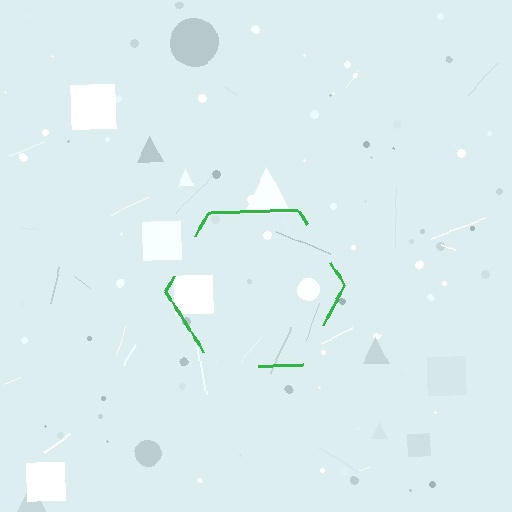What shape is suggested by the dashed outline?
The dashed outline suggests a hexagon.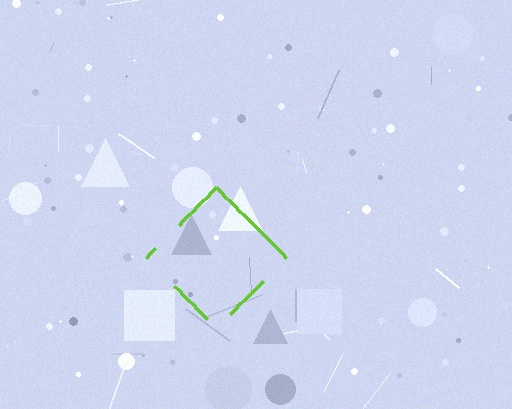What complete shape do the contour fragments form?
The contour fragments form a diamond.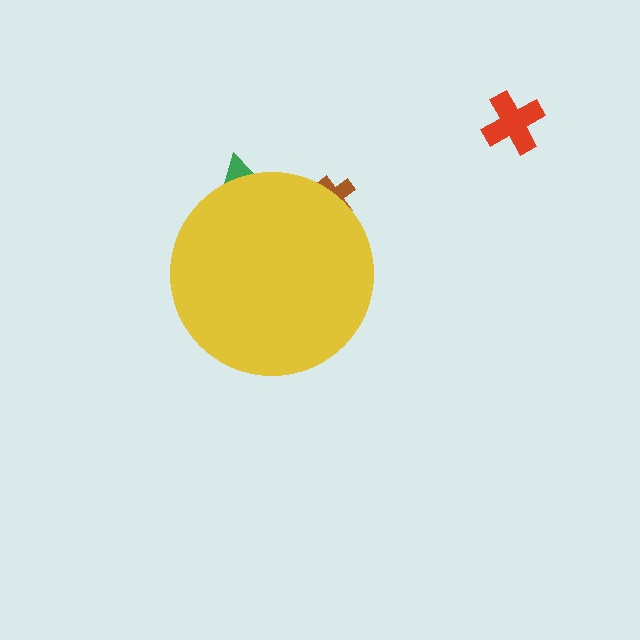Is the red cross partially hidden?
No, the red cross is fully visible.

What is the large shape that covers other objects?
A yellow circle.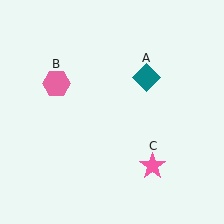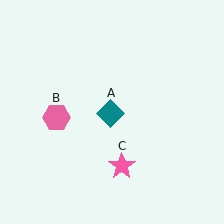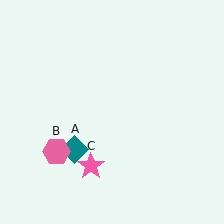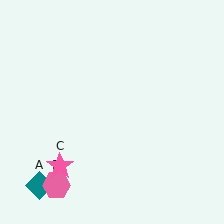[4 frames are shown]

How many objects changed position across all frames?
3 objects changed position: teal diamond (object A), pink hexagon (object B), pink star (object C).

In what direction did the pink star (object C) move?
The pink star (object C) moved left.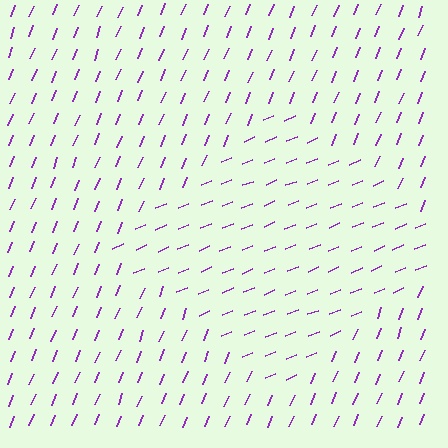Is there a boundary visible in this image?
Yes, there is a texture boundary formed by a change in line orientation.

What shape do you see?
I see a diamond.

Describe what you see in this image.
The image is filled with small purple line segments. A diamond region in the image has lines oriented differently from the surrounding lines, creating a visible texture boundary.